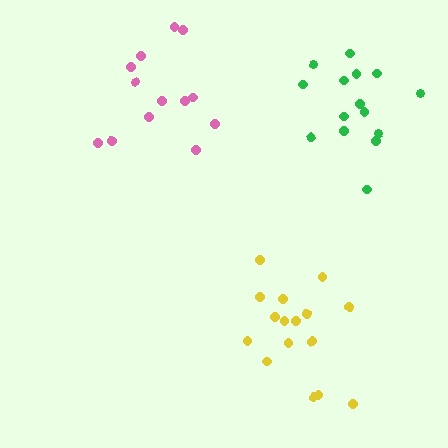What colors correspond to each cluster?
The clusters are colored: yellow, pink, green.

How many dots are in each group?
Group 1: 16 dots, Group 2: 13 dots, Group 3: 15 dots (44 total).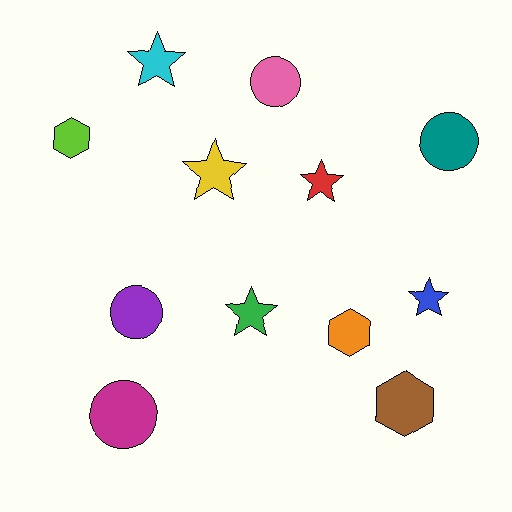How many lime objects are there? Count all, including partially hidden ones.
There is 1 lime object.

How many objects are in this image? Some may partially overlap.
There are 12 objects.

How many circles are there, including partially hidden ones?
There are 4 circles.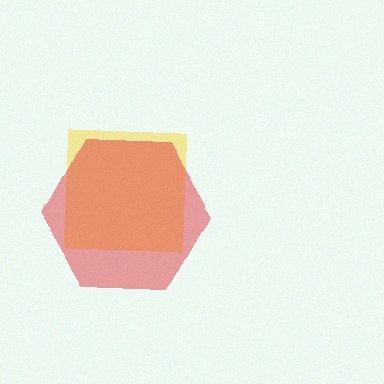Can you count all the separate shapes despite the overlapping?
Yes, there are 2 separate shapes.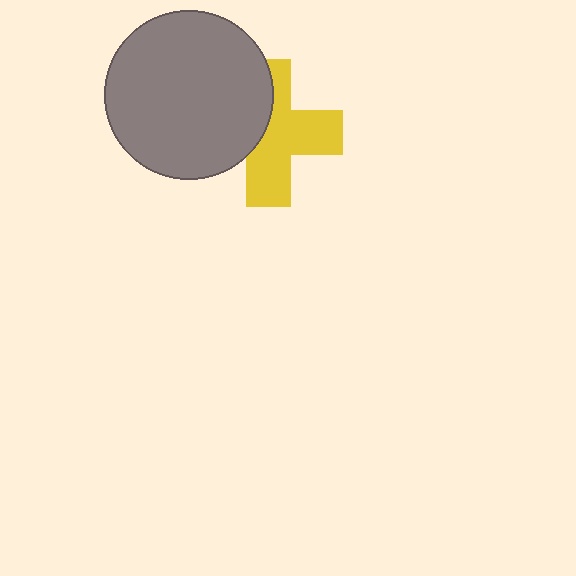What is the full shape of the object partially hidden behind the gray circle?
The partially hidden object is a yellow cross.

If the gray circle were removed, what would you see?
You would see the complete yellow cross.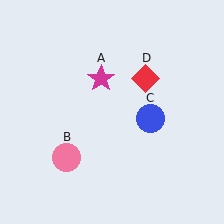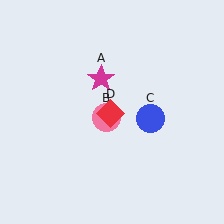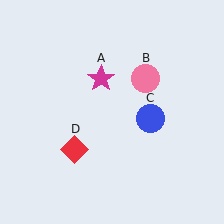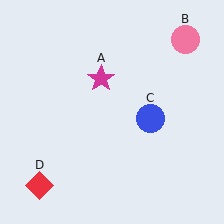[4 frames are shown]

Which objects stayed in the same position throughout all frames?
Magenta star (object A) and blue circle (object C) remained stationary.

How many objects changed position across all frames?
2 objects changed position: pink circle (object B), red diamond (object D).